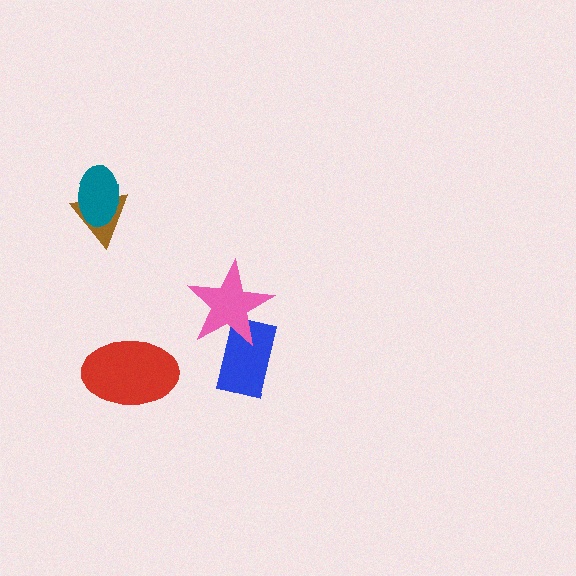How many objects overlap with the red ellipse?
0 objects overlap with the red ellipse.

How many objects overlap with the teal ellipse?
1 object overlaps with the teal ellipse.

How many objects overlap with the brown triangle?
1 object overlaps with the brown triangle.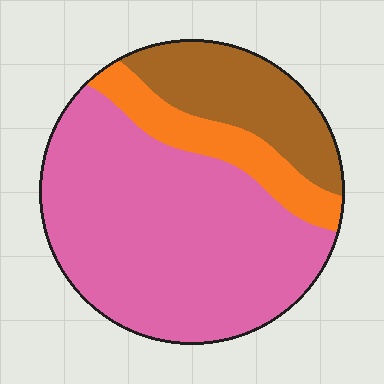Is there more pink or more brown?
Pink.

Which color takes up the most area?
Pink, at roughly 65%.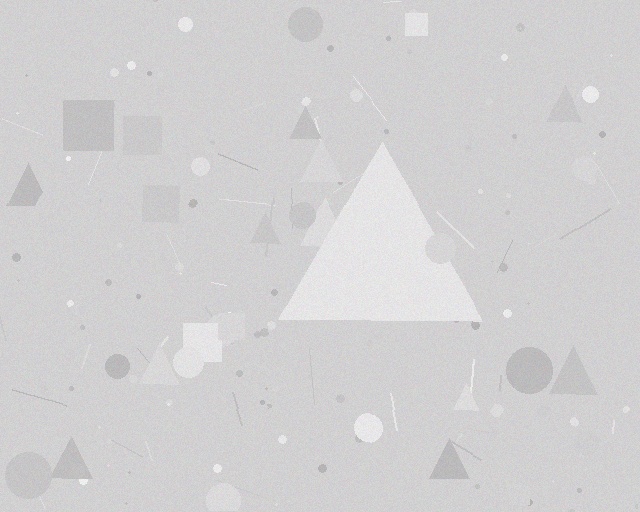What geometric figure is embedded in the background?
A triangle is embedded in the background.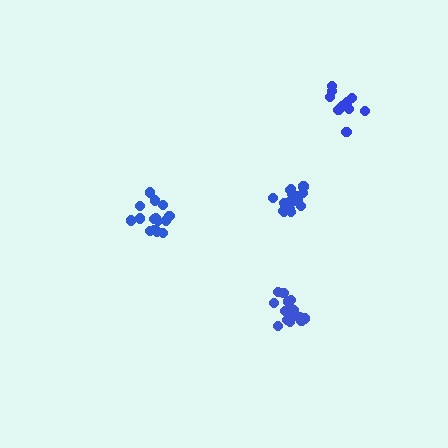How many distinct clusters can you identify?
There are 4 distinct clusters.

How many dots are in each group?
Group 1: 13 dots, Group 2: 19 dots, Group 3: 16 dots, Group 4: 19 dots (67 total).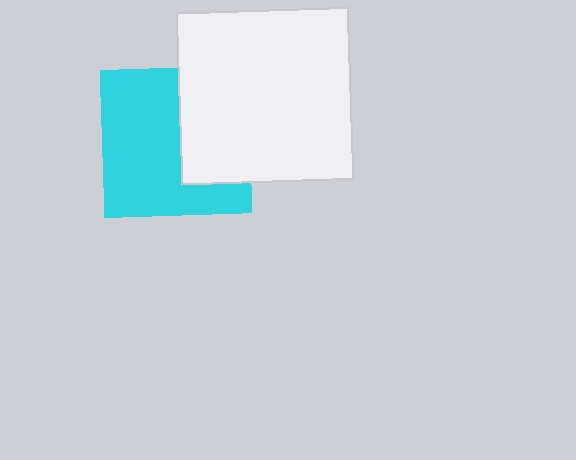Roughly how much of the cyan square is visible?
About half of it is visible (roughly 62%).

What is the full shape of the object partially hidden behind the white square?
The partially hidden object is a cyan square.